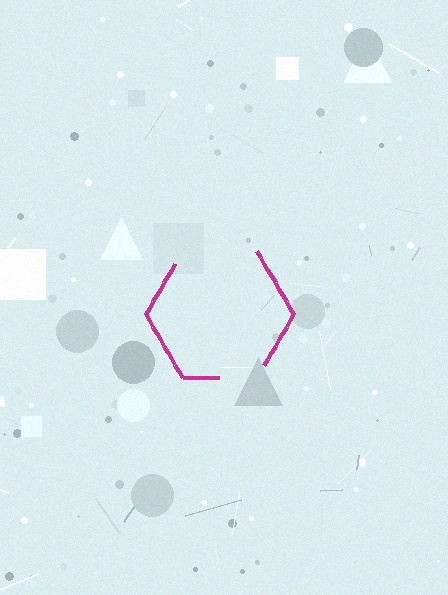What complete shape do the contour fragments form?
The contour fragments form a hexagon.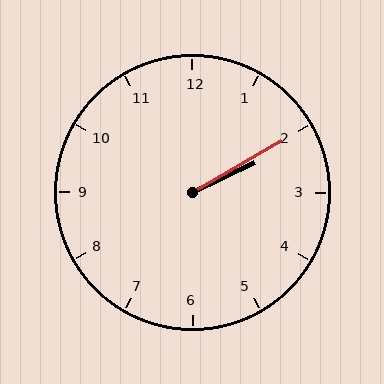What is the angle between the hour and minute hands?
Approximately 5 degrees.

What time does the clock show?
2:10.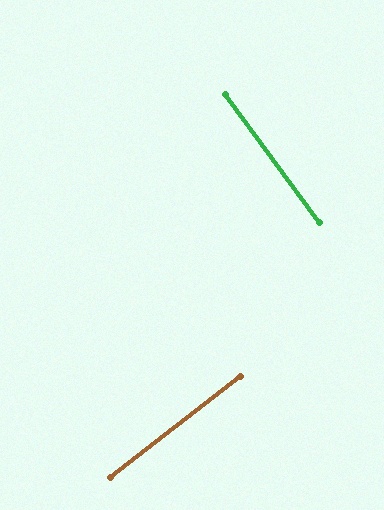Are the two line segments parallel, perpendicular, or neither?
Perpendicular — they meet at approximately 89°.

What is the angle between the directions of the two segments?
Approximately 89 degrees.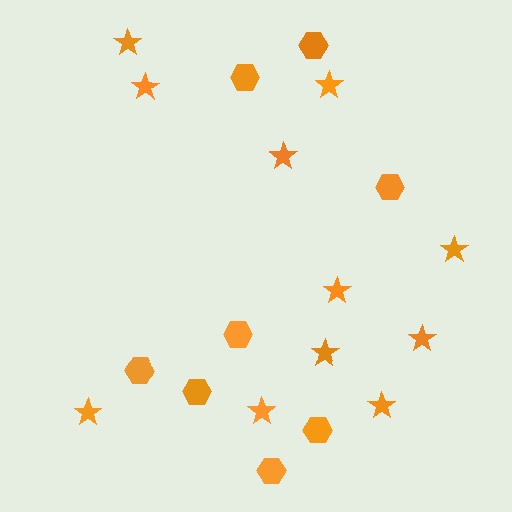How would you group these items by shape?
There are 2 groups: one group of hexagons (8) and one group of stars (11).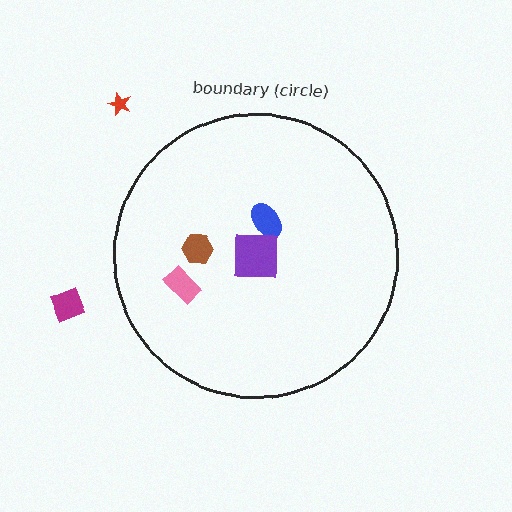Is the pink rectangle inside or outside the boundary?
Inside.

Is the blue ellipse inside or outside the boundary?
Inside.